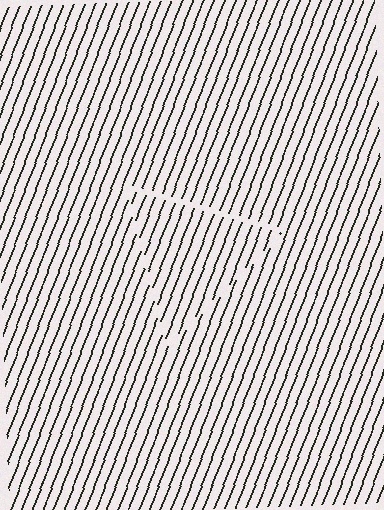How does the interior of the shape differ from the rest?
The interior of the shape contains the same grating, shifted by half a period — the contour is defined by the phase discontinuity where line-ends from the inner and outer gratings abut.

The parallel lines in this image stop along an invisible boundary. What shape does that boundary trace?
An illusory triangle. The interior of the shape contains the same grating, shifted by half a period — the contour is defined by the phase discontinuity where line-ends from the inner and outer gratings abut.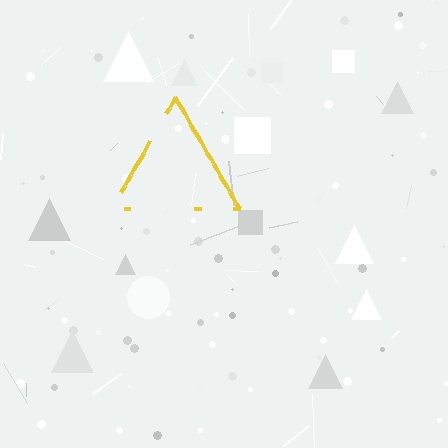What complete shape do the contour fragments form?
The contour fragments form a triangle.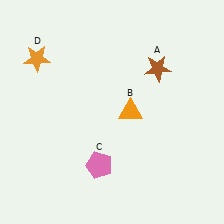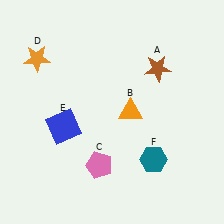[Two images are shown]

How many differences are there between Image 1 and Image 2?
There are 2 differences between the two images.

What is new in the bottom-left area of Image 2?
A blue square (E) was added in the bottom-left area of Image 2.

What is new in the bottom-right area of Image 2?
A teal hexagon (F) was added in the bottom-right area of Image 2.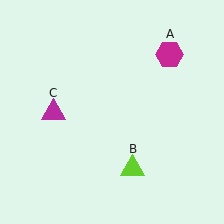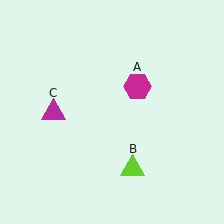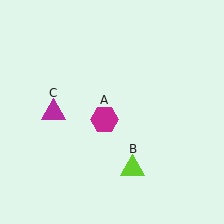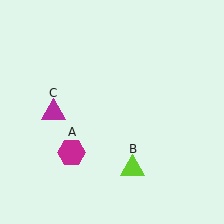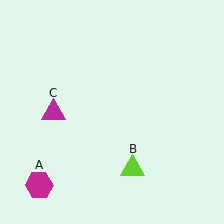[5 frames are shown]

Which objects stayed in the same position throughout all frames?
Lime triangle (object B) and magenta triangle (object C) remained stationary.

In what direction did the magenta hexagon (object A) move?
The magenta hexagon (object A) moved down and to the left.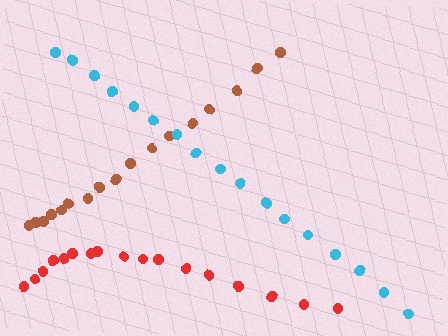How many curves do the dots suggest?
There are 3 distinct paths.